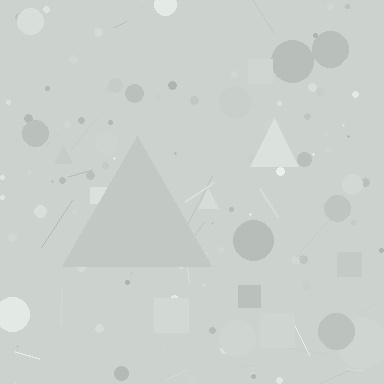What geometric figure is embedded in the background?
A triangle is embedded in the background.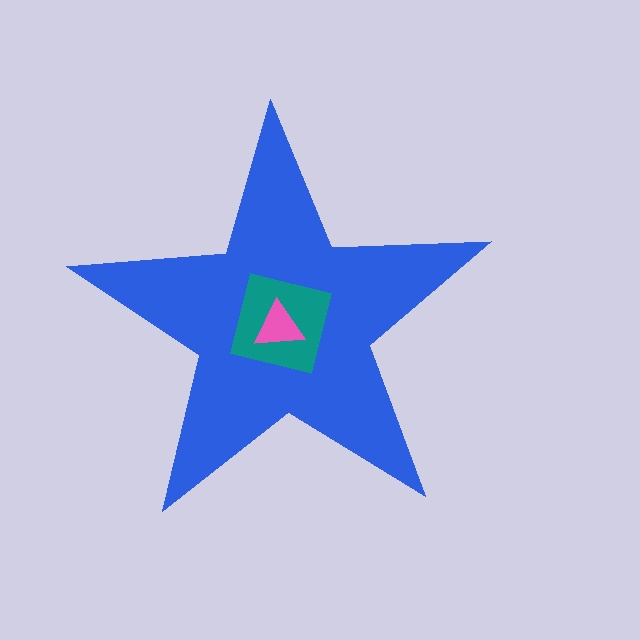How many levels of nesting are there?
3.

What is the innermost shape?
The pink triangle.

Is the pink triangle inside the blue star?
Yes.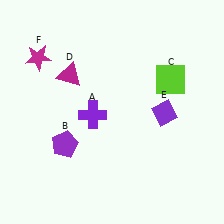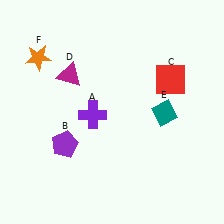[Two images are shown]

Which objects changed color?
C changed from lime to red. E changed from purple to teal. F changed from magenta to orange.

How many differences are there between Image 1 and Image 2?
There are 3 differences between the two images.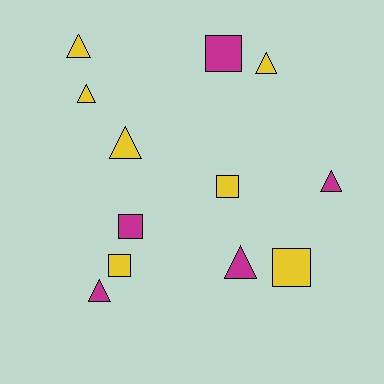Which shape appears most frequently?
Triangle, with 7 objects.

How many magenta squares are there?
There are 2 magenta squares.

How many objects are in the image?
There are 12 objects.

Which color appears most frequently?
Yellow, with 7 objects.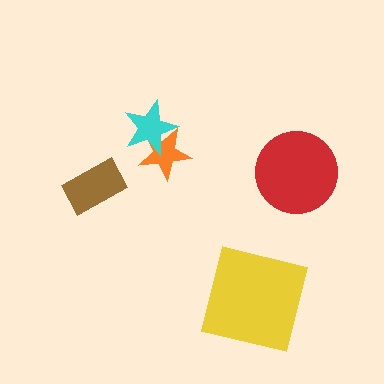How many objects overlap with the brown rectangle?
0 objects overlap with the brown rectangle.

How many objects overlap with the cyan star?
1 object overlaps with the cyan star.